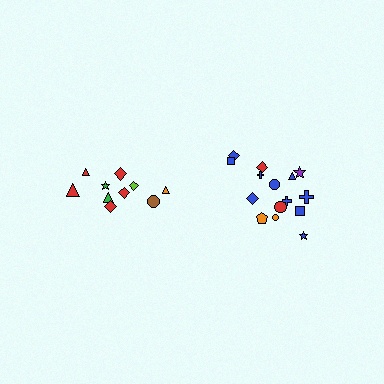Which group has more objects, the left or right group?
The right group.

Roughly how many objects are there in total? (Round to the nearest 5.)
Roughly 25 objects in total.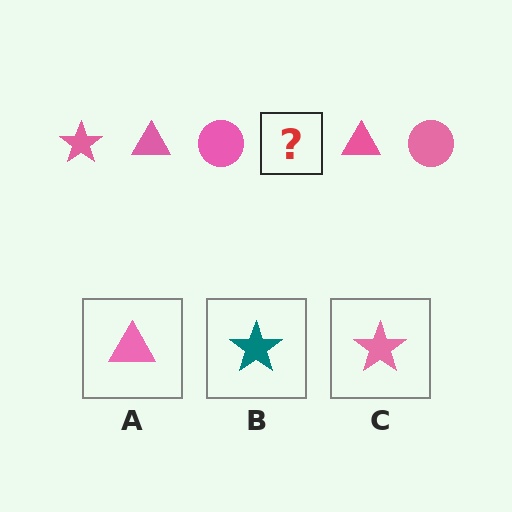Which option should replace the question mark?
Option C.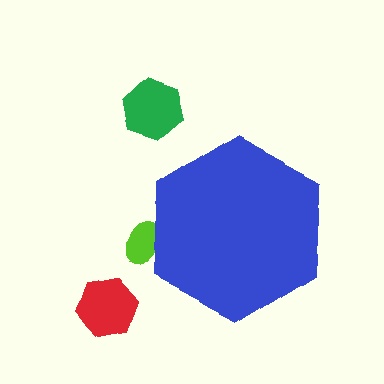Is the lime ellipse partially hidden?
Yes, the lime ellipse is partially hidden behind the blue hexagon.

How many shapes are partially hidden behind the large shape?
1 shape is partially hidden.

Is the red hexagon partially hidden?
No, the red hexagon is fully visible.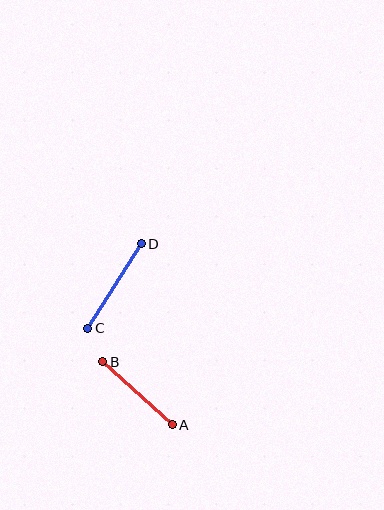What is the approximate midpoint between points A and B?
The midpoint is at approximately (138, 393) pixels.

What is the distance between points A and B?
The distance is approximately 94 pixels.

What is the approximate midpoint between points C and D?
The midpoint is at approximately (115, 286) pixels.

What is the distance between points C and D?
The distance is approximately 100 pixels.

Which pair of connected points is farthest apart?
Points C and D are farthest apart.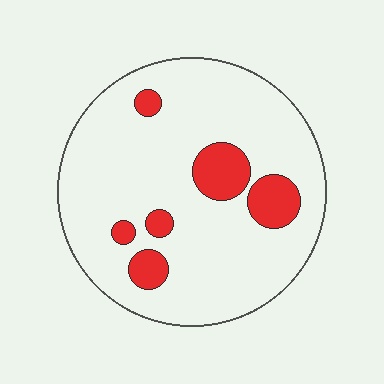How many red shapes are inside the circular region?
6.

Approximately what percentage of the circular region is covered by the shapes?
Approximately 15%.